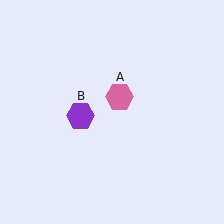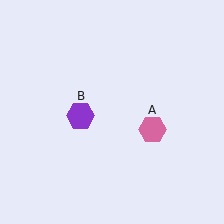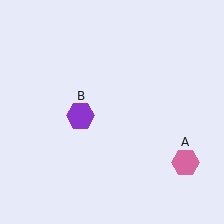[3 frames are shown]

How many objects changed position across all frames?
1 object changed position: pink hexagon (object A).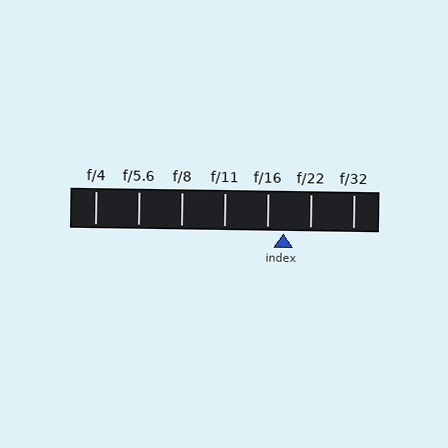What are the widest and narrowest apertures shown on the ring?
The widest aperture shown is f/4 and the narrowest is f/32.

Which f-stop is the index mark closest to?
The index mark is closest to f/16.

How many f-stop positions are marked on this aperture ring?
There are 7 f-stop positions marked.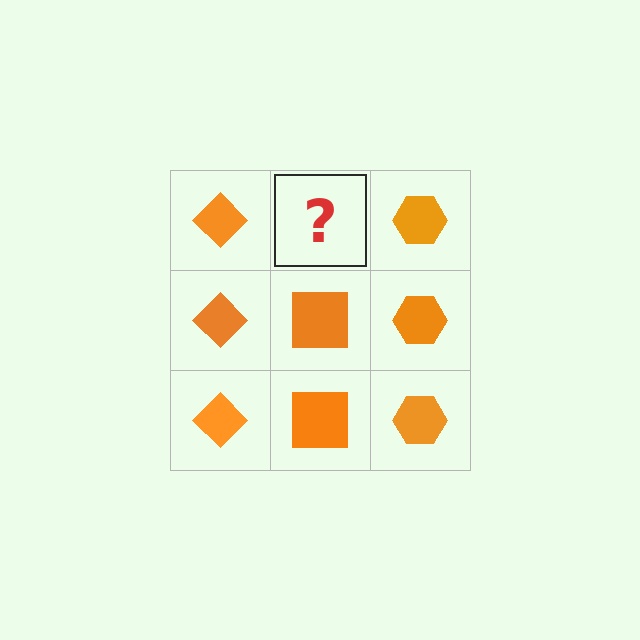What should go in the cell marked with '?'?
The missing cell should contain an orange square.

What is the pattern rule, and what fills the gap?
The rule is that each column has a consistent shape. The gap should be filled with an orange square.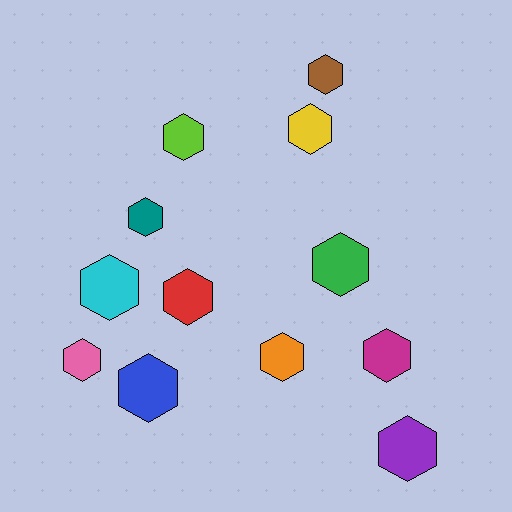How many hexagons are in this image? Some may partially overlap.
There are 12 hexagons.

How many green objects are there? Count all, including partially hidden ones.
There is 1 green object.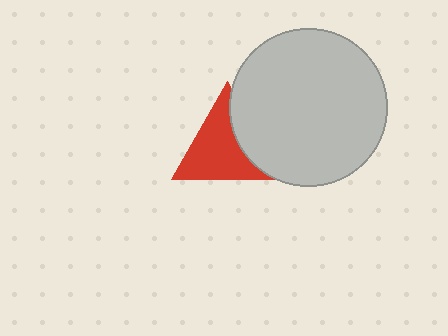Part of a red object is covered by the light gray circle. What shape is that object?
It is a triangle.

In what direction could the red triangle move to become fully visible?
The red triangle could move left. That would shift it out from behind the light gray circle entirely.